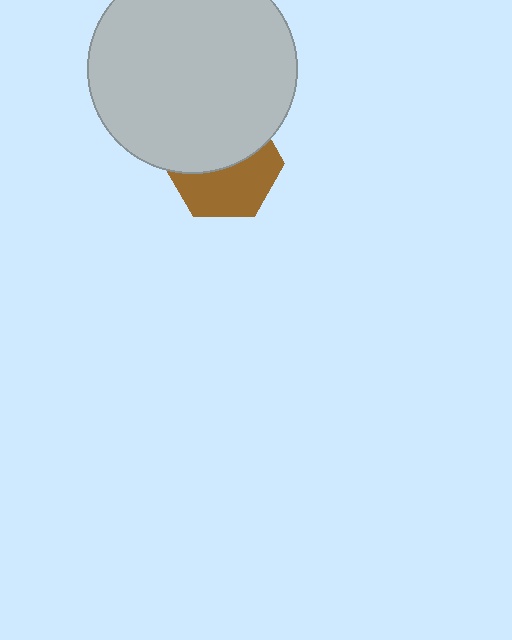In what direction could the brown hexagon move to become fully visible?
The brown hexagon could move down. That would shift it out from behind the light gray circle entirely.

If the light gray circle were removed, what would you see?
You would see the complete brown hexagon.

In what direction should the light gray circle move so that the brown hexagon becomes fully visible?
The light gray circle should move up. That is the shortest direction to clear the overlap and leave the brown hexagon fully visible.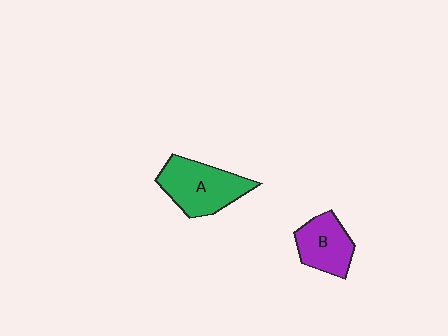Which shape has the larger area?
Shape A (green).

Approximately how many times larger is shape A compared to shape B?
Approximately 1.4 times.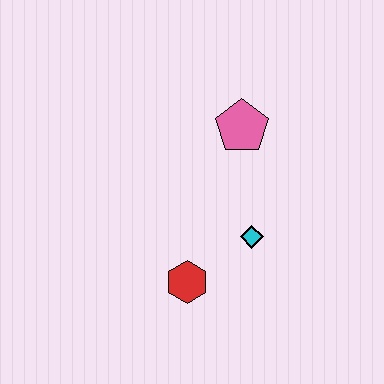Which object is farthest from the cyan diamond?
The pink pentagon is farthest from the cyan diamond.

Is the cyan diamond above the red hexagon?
Yes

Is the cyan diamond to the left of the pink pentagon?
No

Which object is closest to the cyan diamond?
The red hexagon is closest to the cyan diamond.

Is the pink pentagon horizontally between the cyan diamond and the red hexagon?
Yes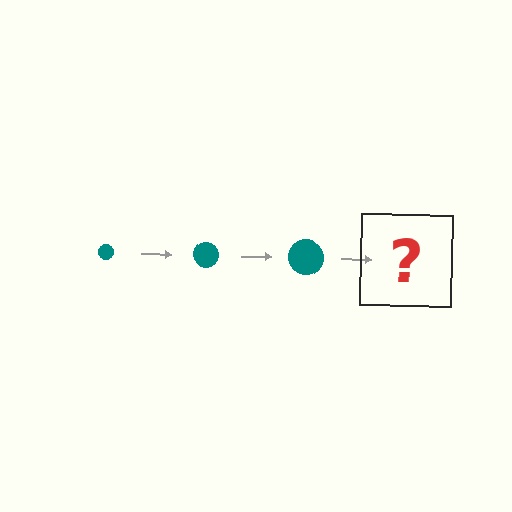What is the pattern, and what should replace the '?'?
The pattern is that the circle gets progressively larger each step. The '?' should be a teal circle, larger than the previous one.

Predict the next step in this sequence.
The next step is a teal circle, larger than the previous one.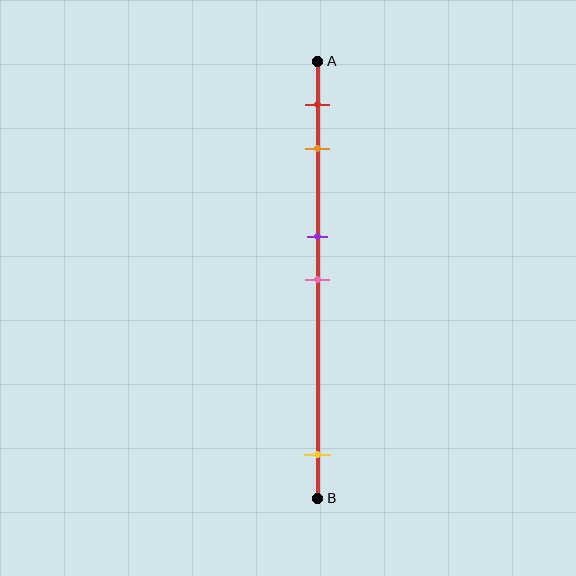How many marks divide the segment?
There are 5 marks dividing the segment.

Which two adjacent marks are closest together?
The purple and pink marks are the closest adjacent pair.